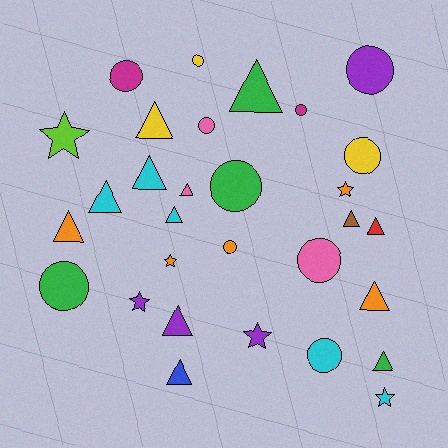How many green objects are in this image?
There are 4 green objects.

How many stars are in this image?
There are 6 stars.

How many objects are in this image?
There are 30 objects.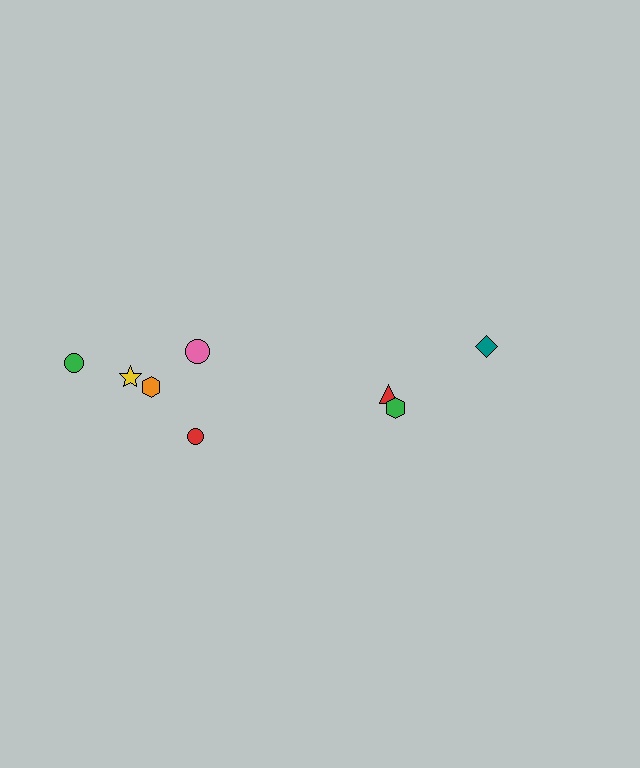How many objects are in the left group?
There are 5 objects.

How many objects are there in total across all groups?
There are 8 objects.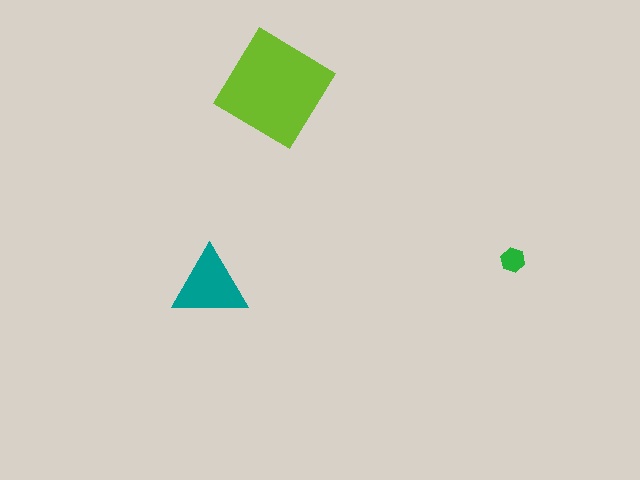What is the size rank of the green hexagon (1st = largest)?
3rd.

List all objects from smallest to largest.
The green hexagon, the teal triangle, the lime diamond.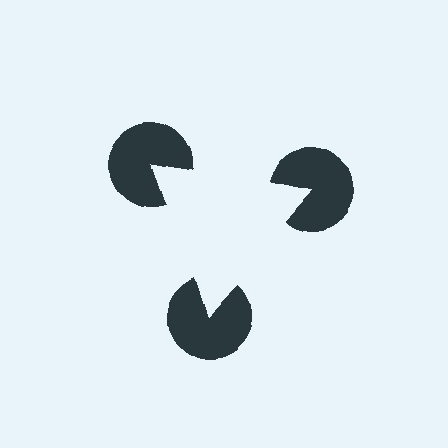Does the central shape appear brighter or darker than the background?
It typically appears slightly brighter than the background, even though no actual brightness change is drawn.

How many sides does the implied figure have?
3 sides.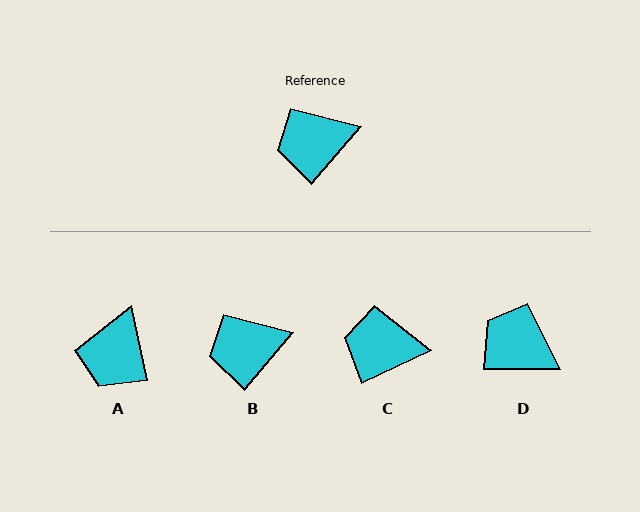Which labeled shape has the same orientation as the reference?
B.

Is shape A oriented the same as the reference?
No, it is off by about 52 degrees.